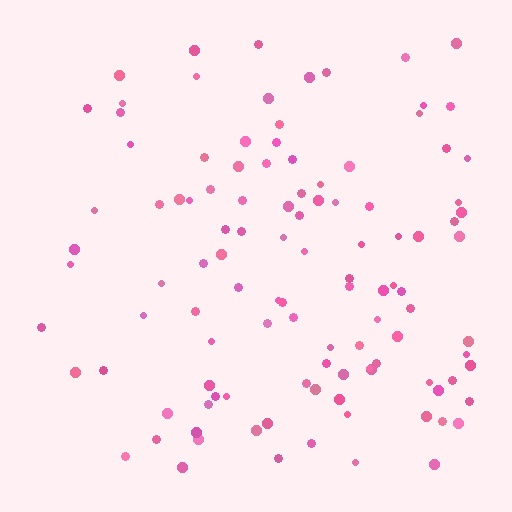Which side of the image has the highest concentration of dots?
The right.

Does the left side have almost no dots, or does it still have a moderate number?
Still a moderate number, just noticeably fewer than the right.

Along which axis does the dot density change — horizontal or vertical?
Horizontal.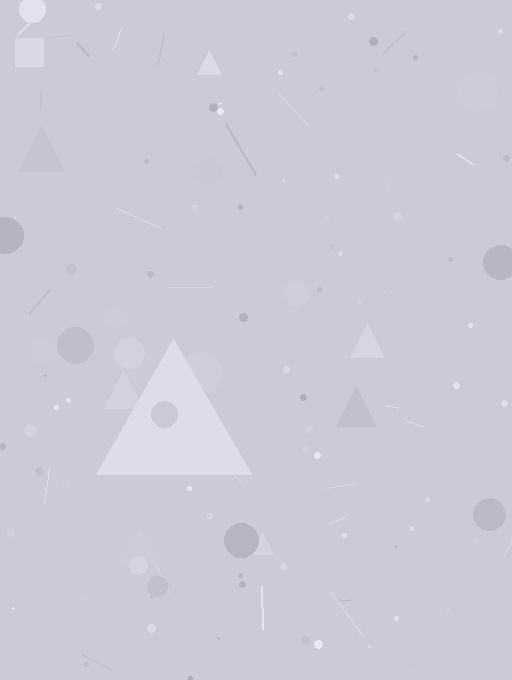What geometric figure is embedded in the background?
A triangle is embedded in the background.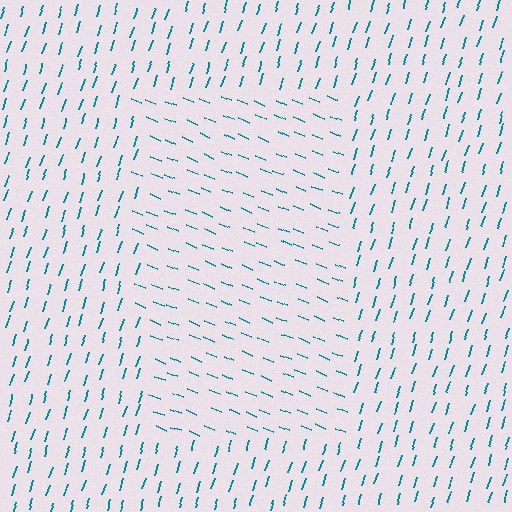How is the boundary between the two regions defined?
The boundary is defined purely by a change in line orientation (approximately 85 degrees difference). All lines are the same color and thickness.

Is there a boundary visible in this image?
Yes, there is a texture boundary formed by a change in line orientation.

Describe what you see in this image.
The image is filled with small teal line segments. A rectangle region in the image has lines oriented differently from the surrounding lines, creating a visible texture boundary.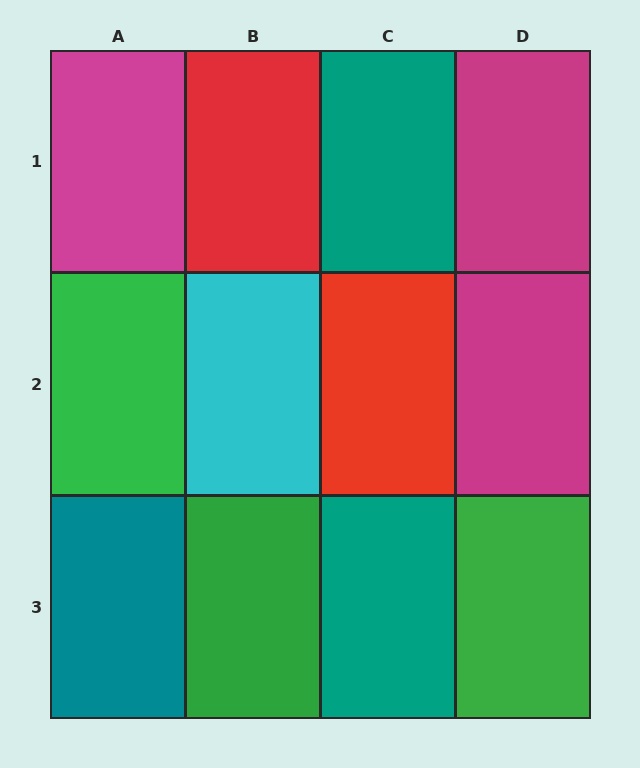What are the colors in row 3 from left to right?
Teal, green, teal, green.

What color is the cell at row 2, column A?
Green.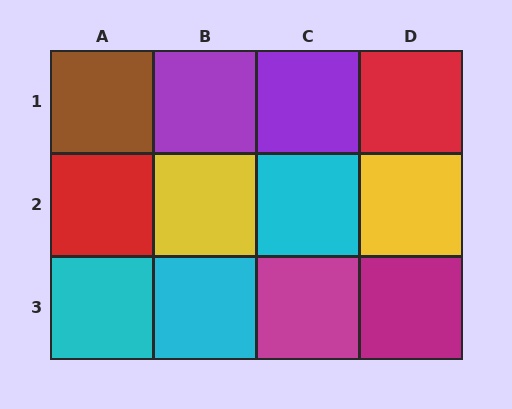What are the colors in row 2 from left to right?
Red, yellow, cyan, yellow.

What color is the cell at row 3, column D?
Magenta.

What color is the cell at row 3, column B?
Cyan.